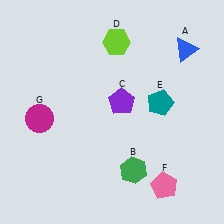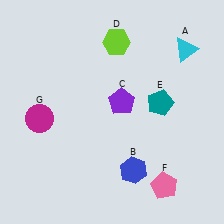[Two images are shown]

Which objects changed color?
A changed from blue to cyan. B changed from green to blue.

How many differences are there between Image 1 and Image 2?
There are 2 differences between the two images.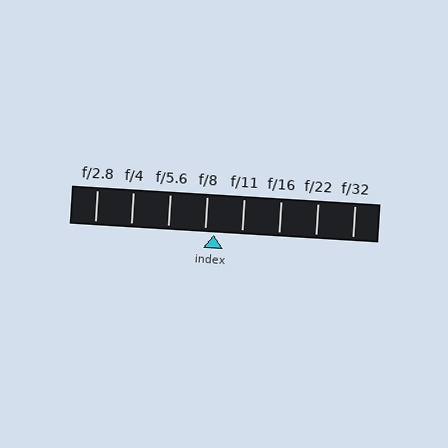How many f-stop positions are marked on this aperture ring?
There are 8 f-stop positions marked.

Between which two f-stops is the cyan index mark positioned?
The index mark is between f/8 and f/11.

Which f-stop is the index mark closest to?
The index mark is closest to f/8.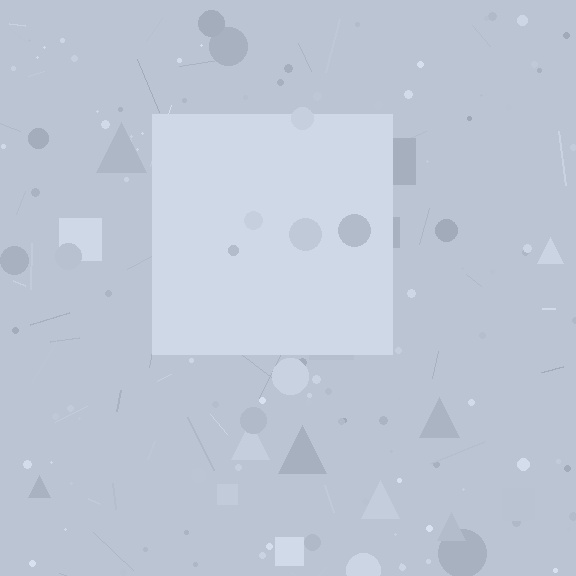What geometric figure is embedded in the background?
A square is embedded in the background.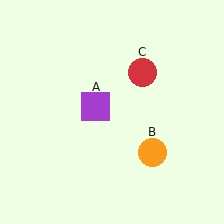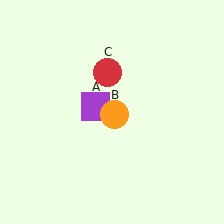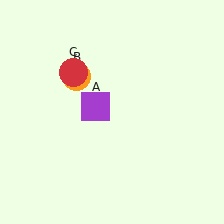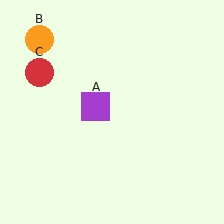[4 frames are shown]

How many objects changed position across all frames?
2 objects changed position: orange circle (object B), red circle (object C).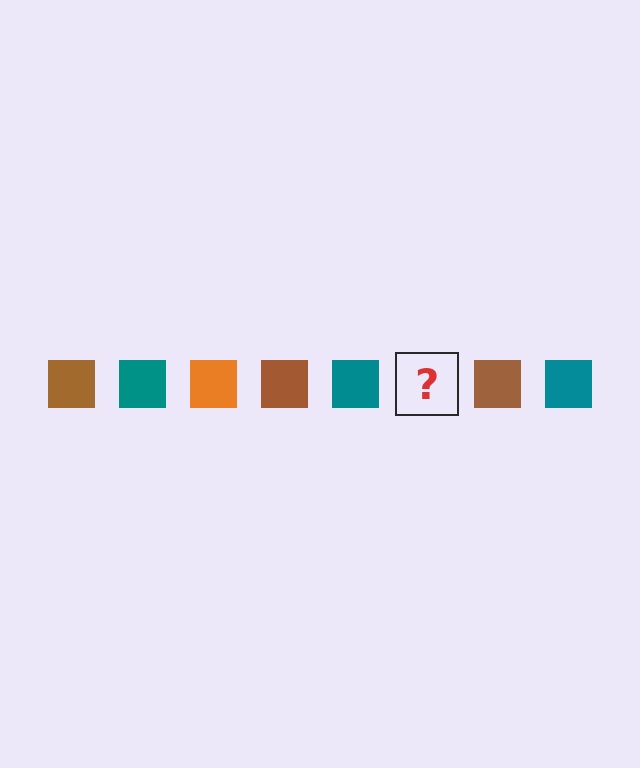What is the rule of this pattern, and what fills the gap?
The rule is that the pattern cycles through brown, teal, orange squares. The gap should be filled with an orange square.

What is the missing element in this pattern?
The missing element is an orange square.